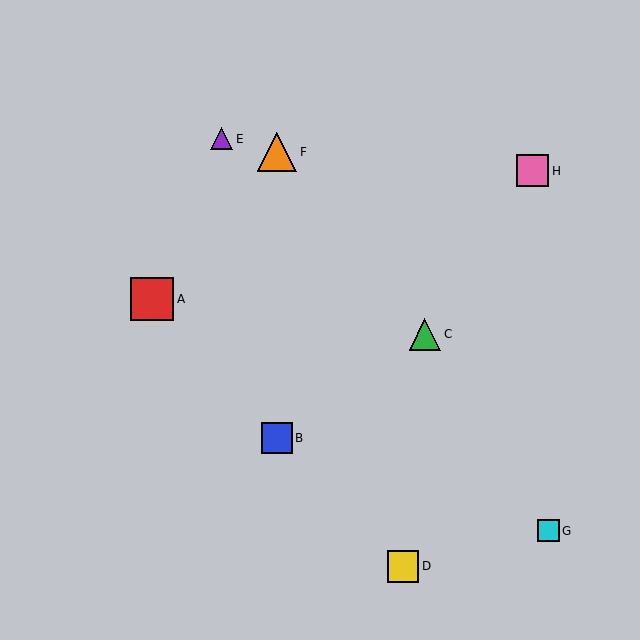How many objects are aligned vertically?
2 objects (B, F) are aligned vertically.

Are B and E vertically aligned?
No, B is at x≈277 and E is at x≈222.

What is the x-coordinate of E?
Object E is at x≈222.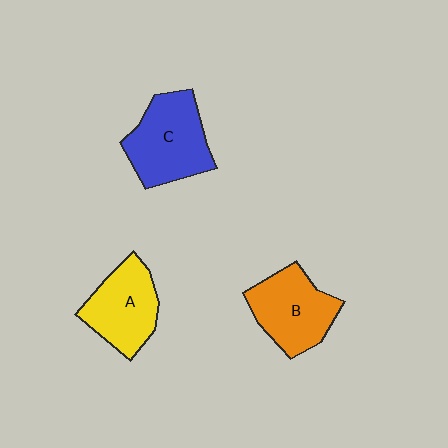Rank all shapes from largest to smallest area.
From largest to smallest: C (blue), B (orange), A (yellow).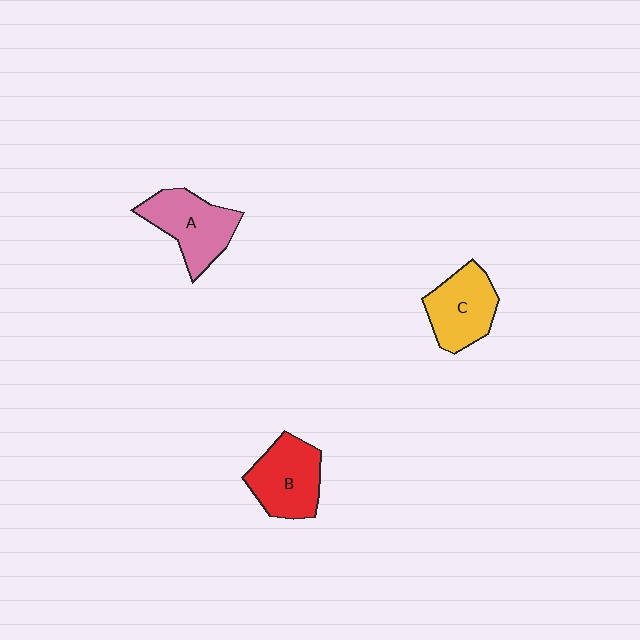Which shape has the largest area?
Shape A (pink).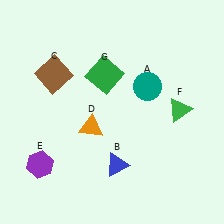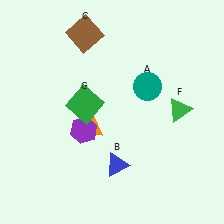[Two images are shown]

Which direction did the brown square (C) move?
The brown square (C) moved up.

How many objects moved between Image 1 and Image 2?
3 objects moved between the two images.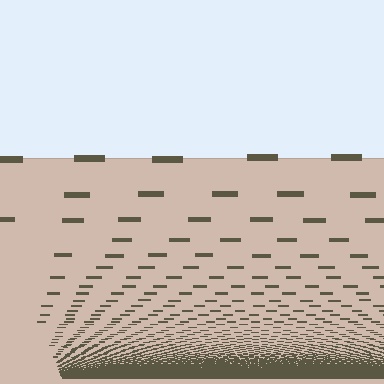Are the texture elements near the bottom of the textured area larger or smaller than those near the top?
Smaller. The gradient is inverted — elements near the bottom are smaller and denser.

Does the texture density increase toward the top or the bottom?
Density increases toward the bottom.